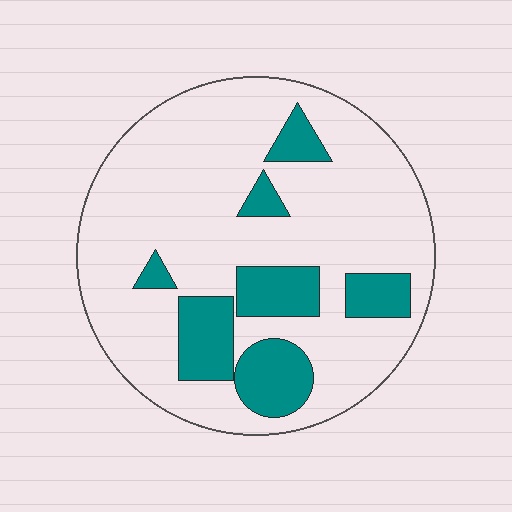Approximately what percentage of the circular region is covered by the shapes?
Approximately 20%.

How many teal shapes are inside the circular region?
7.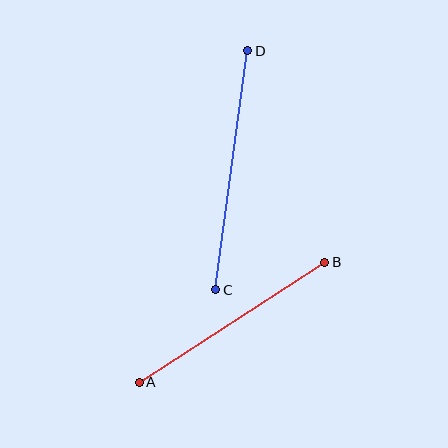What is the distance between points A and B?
The distance is approximately 221 pixels.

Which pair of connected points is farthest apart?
Points C and D are farthest apart.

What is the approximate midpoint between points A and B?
The midpoint is at approximately (232, 322) pixels.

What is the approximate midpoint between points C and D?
The midpoint is at approximately (232, 170) pixels.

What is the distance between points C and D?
The distance is approximately 241 pixels.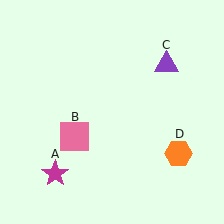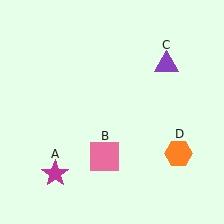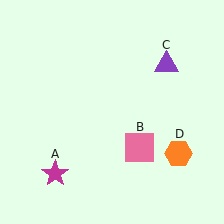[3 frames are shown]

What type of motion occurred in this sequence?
The pink square (object B) rotated counterclockwise around the center of the scene.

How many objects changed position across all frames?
1 object changed position: pink square (object B).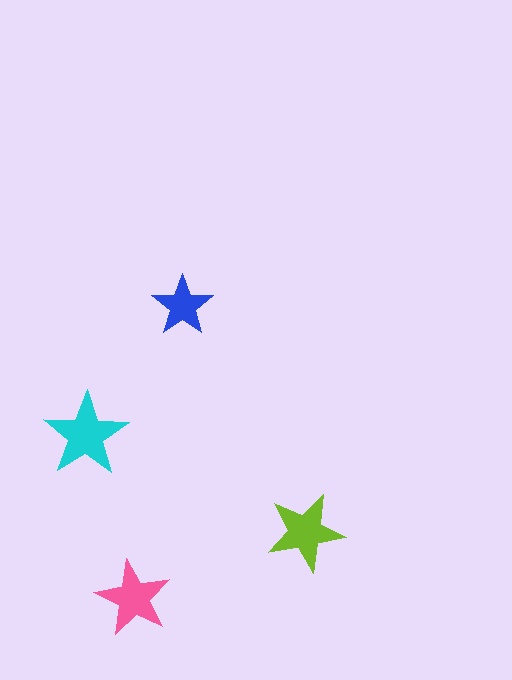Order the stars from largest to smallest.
the cyan one, the lime one, the pink one, the blue one.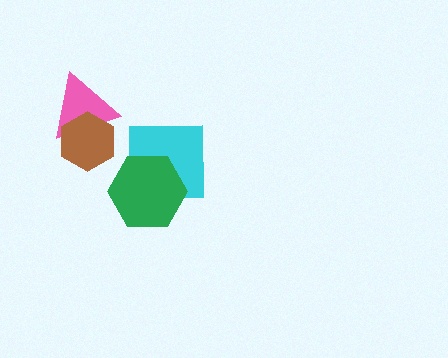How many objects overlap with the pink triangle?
1 object overlaps with the pink triangle.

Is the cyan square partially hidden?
Yes, it is partially covered by another shape.